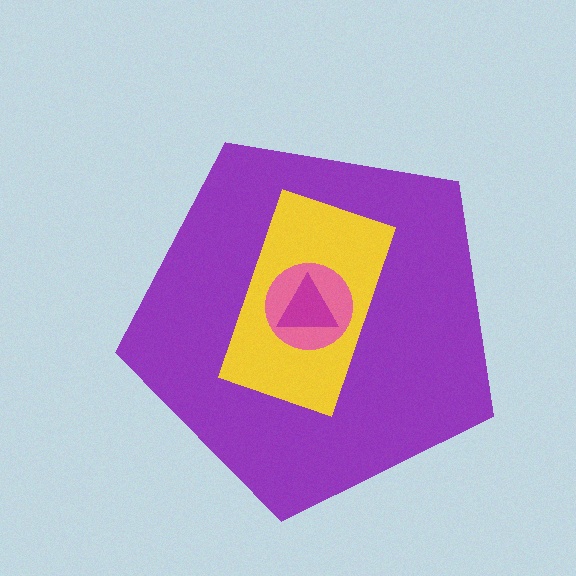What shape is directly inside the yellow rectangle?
The pink circle.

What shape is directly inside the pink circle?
The magenta triangle.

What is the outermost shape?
The purple pentagon.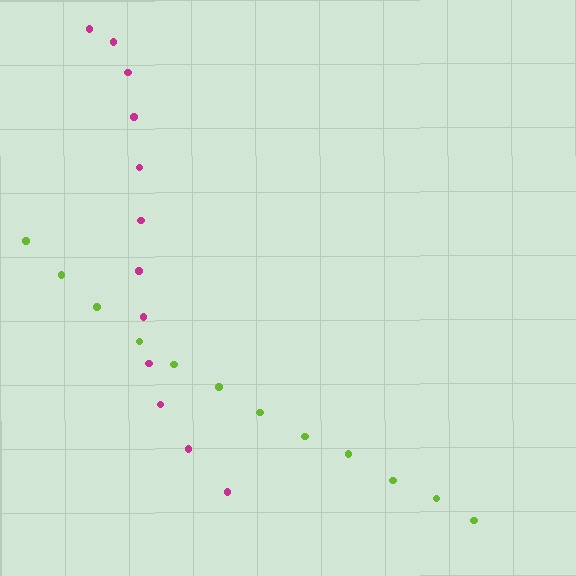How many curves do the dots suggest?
There are 2 distinct paths.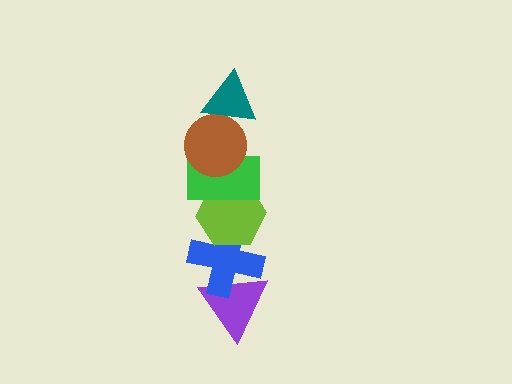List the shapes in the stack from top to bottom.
From top to bottom: the teal triangle, the brown circle, the green rectangle, the lime hexagon, the blue cross, the purple triangle.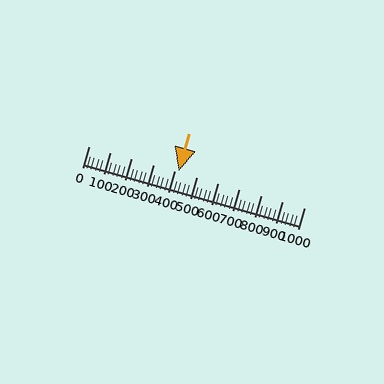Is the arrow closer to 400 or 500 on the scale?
The arrow is closer to 400.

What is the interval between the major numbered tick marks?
The major tick marks are spaced 100 units apart.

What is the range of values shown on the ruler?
The ruler shows values from 0 to 1000.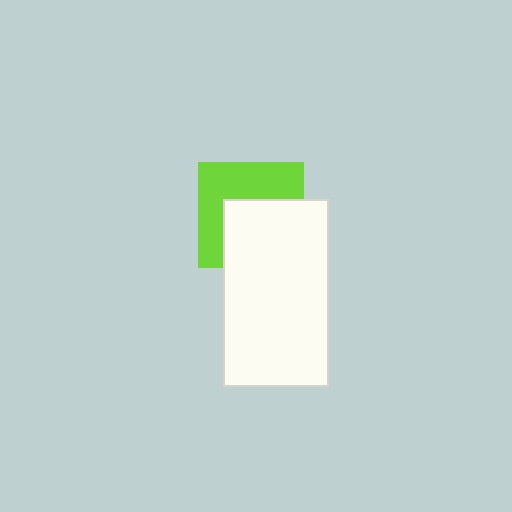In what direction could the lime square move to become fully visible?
The lime square could move toward the upper-left. That would shift it out from behind the white rectangle entirely.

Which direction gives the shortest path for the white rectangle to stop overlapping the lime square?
Moving toward the lower-right gives the shortest separation.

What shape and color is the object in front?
The object in front is a white rectangle.